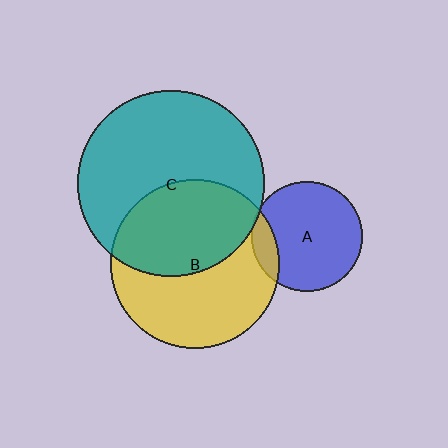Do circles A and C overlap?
Yes.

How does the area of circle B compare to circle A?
Approximately 2.3 times.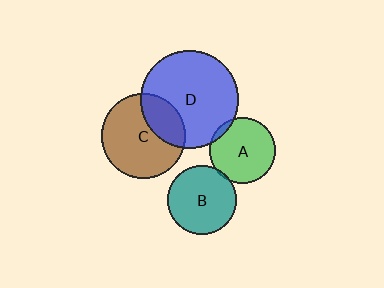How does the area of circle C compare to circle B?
Approximately 1.5 times.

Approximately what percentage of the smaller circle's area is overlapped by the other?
Approximately 5%.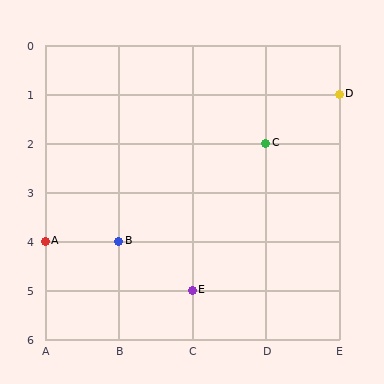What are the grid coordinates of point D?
Point D is at grid coordinates (E, 1).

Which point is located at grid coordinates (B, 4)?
Point B is at (B, 4).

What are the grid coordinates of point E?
Point E is at grid coordinates (C, 5).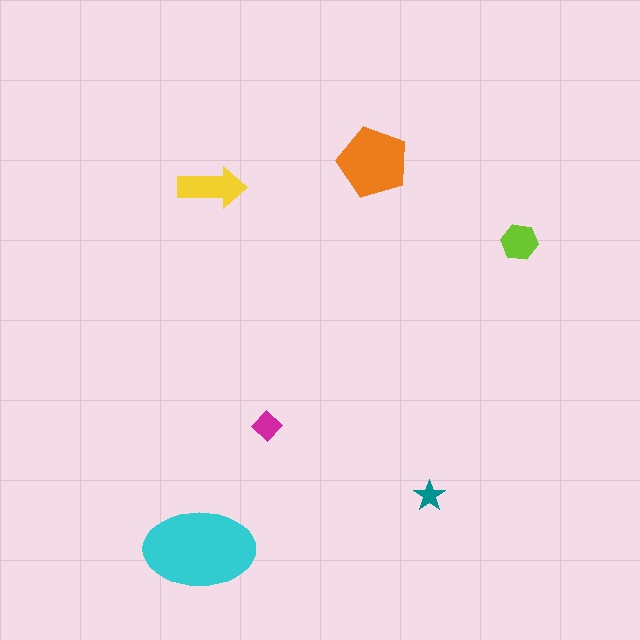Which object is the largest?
The cyan ellipse.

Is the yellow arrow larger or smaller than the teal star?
Larger.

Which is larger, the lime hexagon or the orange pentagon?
The orange pentagon.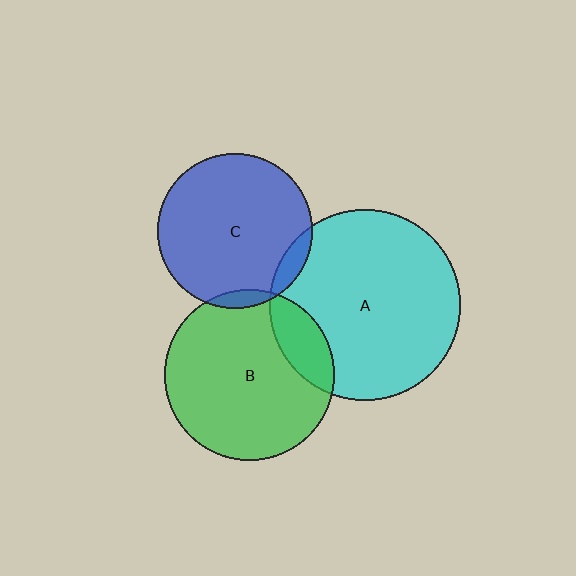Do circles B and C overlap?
Yes.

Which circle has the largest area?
Circle A (cyan).